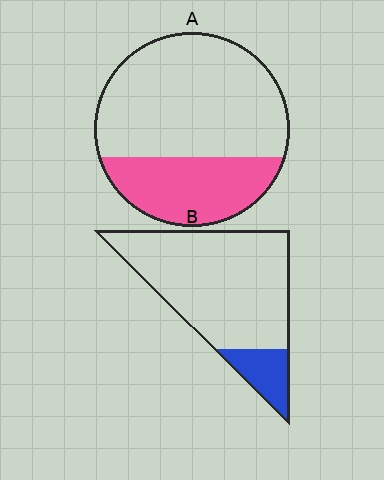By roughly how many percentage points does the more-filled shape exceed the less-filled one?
By roughly 15 percentage points (A over B).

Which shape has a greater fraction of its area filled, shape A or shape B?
Shape A.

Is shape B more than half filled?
No.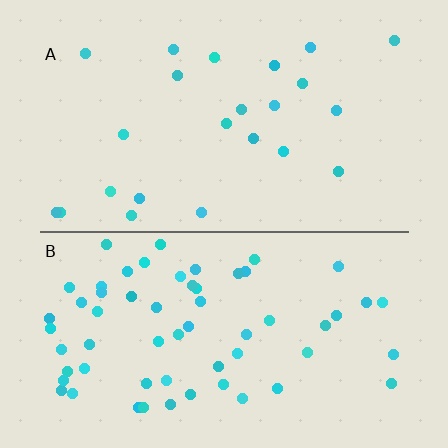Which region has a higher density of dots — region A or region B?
B (the bottom).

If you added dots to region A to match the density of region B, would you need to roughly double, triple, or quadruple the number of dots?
Approximately triple.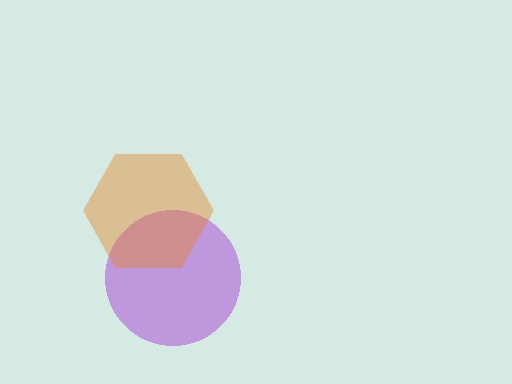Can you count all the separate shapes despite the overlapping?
Yes, there are 2 separate shapes.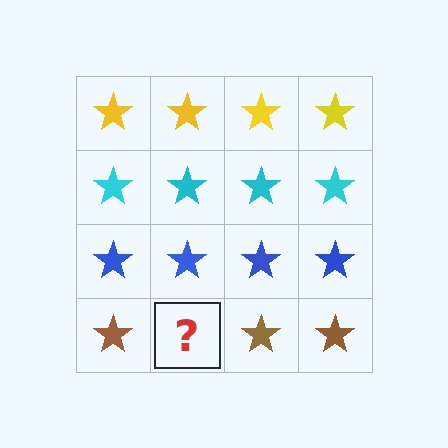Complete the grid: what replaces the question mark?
The question mark should be replaced with a brown star.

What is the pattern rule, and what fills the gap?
The rule is that each row has a consistent color. The gap should be filled with a brown star.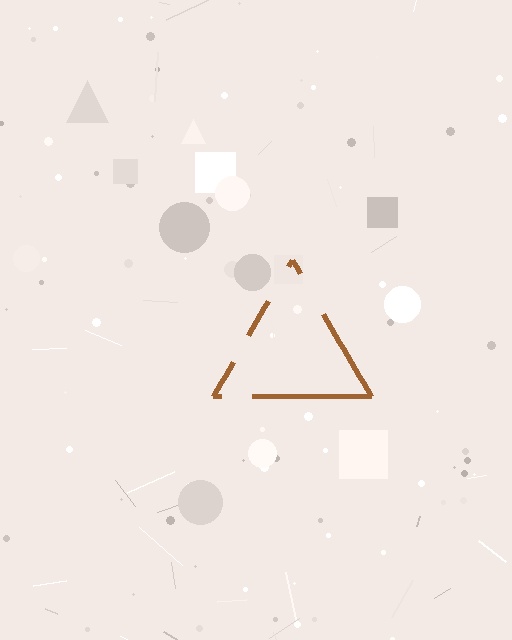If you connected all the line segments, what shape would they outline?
They would outline a triangle.